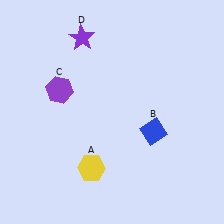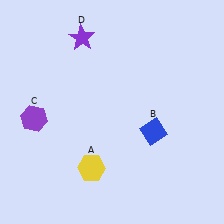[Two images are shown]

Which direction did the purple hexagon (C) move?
The purple hexagon (C) moved down.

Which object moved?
The purple hexagon (C) moved down.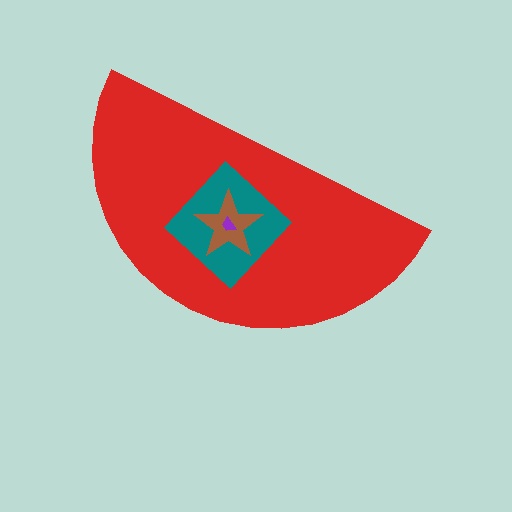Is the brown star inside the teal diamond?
Yes.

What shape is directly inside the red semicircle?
The teal diamond.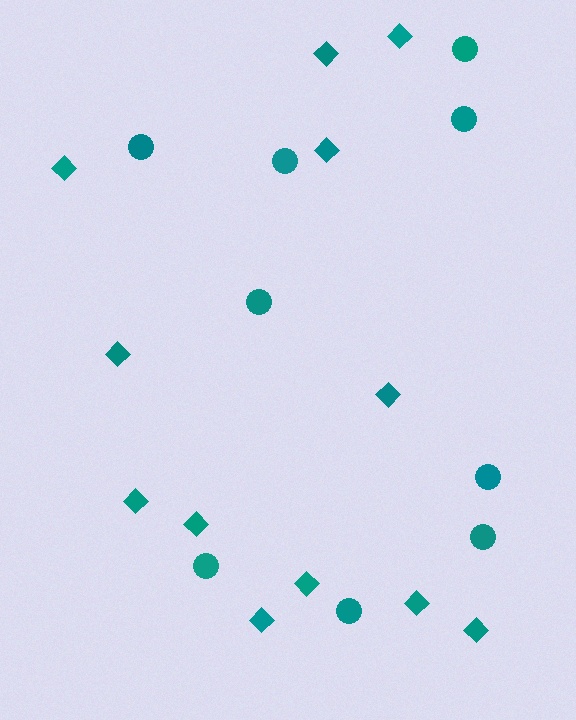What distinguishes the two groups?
There are 2 groups: one group of circles (9) and one group of diamonds (12).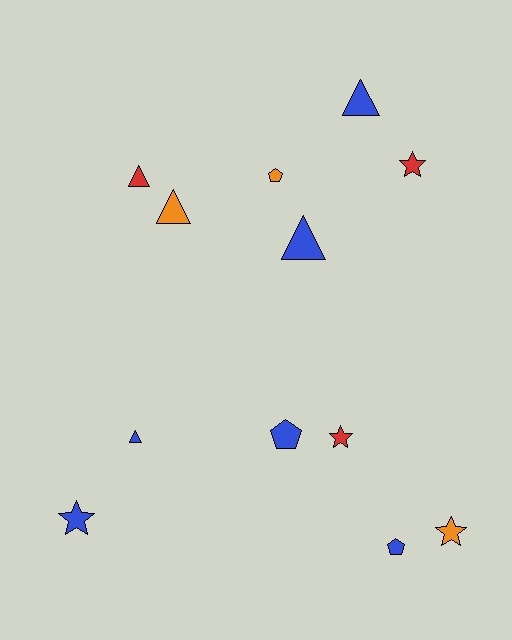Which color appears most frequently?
Blue, with 6 objects.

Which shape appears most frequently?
Triangle, with 5 objects.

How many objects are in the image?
There are 12 objects.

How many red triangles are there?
There is 1 red triangle.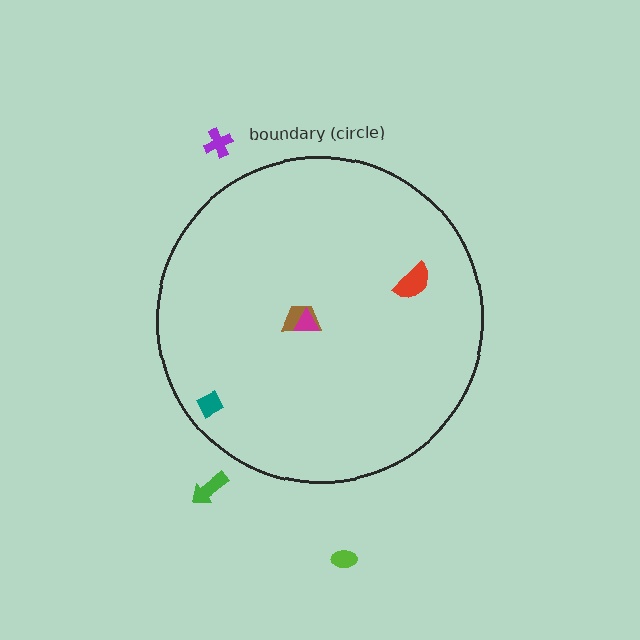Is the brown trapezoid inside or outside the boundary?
Inside.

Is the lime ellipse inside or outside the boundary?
Outside.